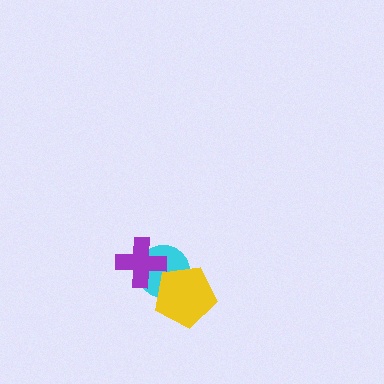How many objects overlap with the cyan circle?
2 objects overlap with the cyan circle.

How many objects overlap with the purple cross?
1 object overlaps with the purple cross.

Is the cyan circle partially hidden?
Yes, it is partially covered by another shape.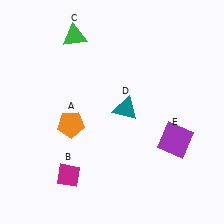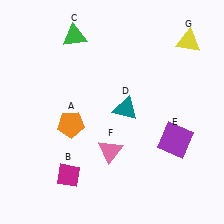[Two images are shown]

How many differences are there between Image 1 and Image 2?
There are 2 differences between the two images.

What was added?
A pink triangle (F), a yellow triangle (G) were added in Image 2.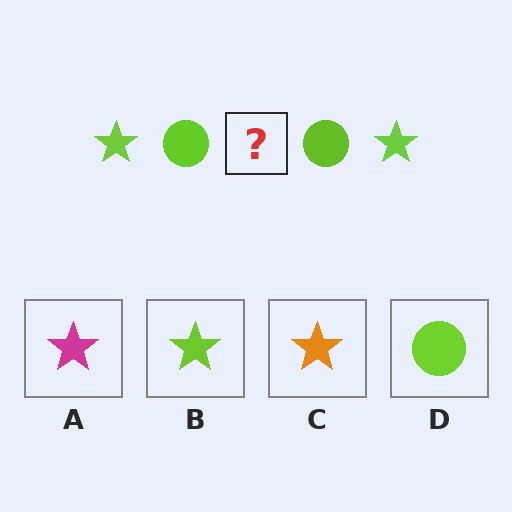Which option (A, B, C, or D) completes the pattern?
B.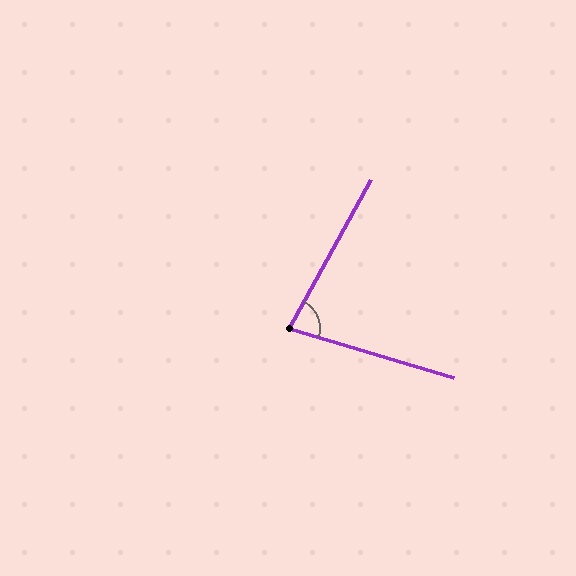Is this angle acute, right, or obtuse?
It is acute.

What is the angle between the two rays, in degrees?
Approximately 78 degrees.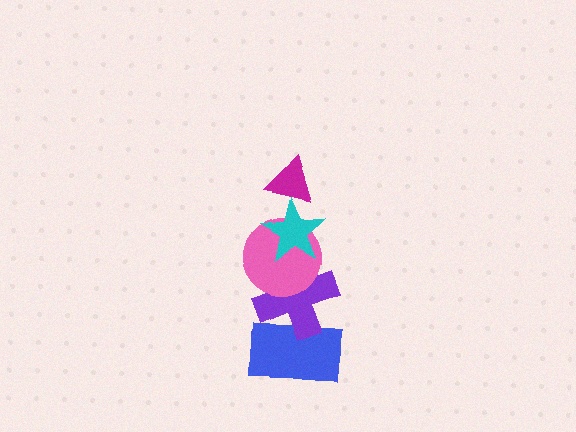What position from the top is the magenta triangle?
The magenta triangle is 1st from the top.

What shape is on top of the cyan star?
The magenta triangle is on top of the cyan star.